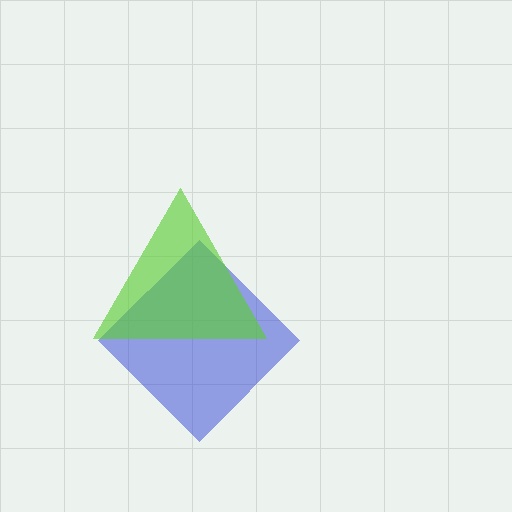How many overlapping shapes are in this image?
There are 2 overlapping shapes in the image.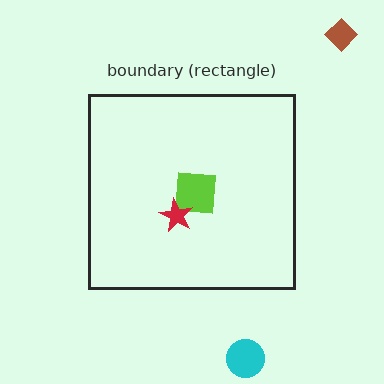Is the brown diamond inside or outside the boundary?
Outside.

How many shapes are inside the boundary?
2 inside, 2 outside.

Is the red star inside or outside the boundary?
Inside.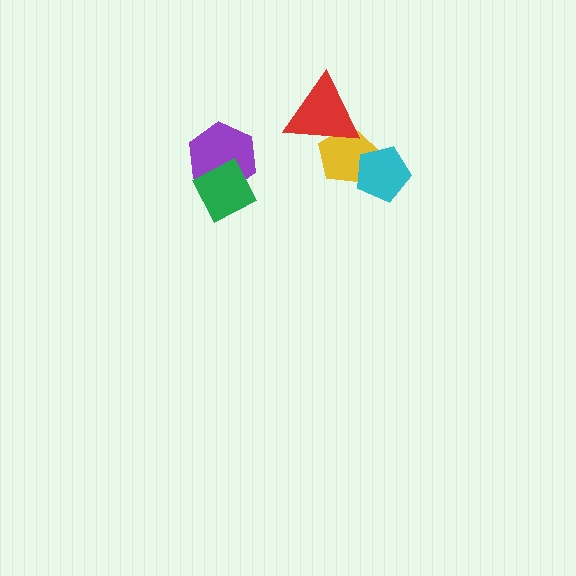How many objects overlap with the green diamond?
1 object overlaps with the green diamond.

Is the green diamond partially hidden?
No, no other shape covers it.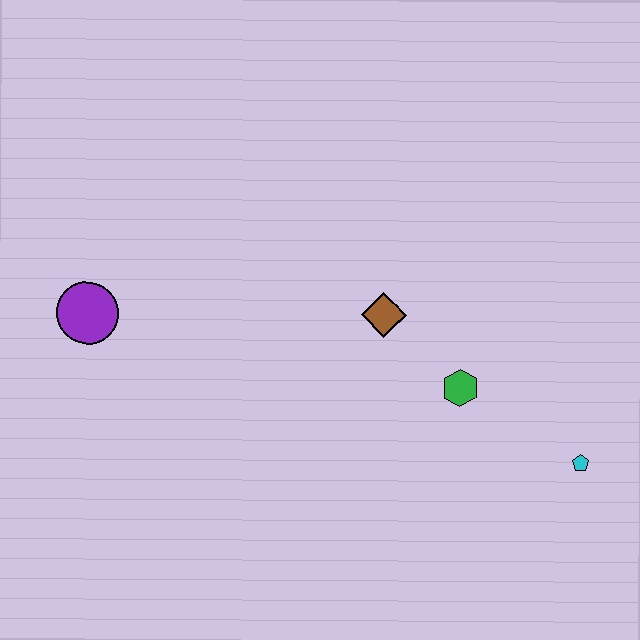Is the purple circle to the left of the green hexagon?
Yes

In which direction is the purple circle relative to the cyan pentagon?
The purple circle is to the left of the cyan pentagon.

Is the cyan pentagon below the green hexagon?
Yes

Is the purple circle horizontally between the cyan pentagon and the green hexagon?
No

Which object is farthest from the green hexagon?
The purple circle is farthest from the green hexagon.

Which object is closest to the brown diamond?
The green hexagon is closest to the brown diamond.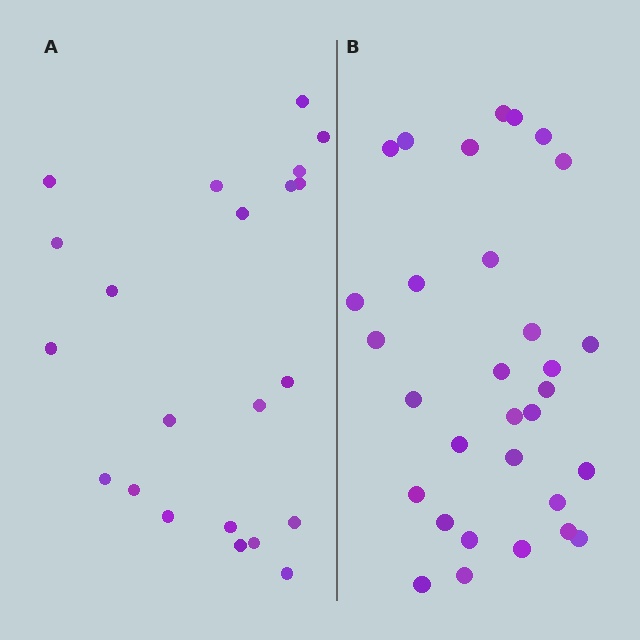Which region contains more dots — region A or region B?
Region B (the right region) has more dots.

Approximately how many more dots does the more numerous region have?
Region B has roughly 8 or so more dots than region A.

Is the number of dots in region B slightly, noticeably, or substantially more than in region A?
Region B has noticeably more, but not dramatically so. The ratio is roughly 1.4 to 1.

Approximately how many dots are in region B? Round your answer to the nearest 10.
About 30 dots. (The exact count is 31, which rounds to 30.)